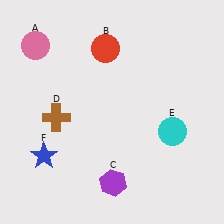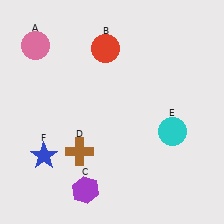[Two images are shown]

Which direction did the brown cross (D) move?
The brown cross (D) moved down.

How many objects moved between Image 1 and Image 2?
2 objects moved between the two images.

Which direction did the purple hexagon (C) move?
The purple hexagon (C) moved left.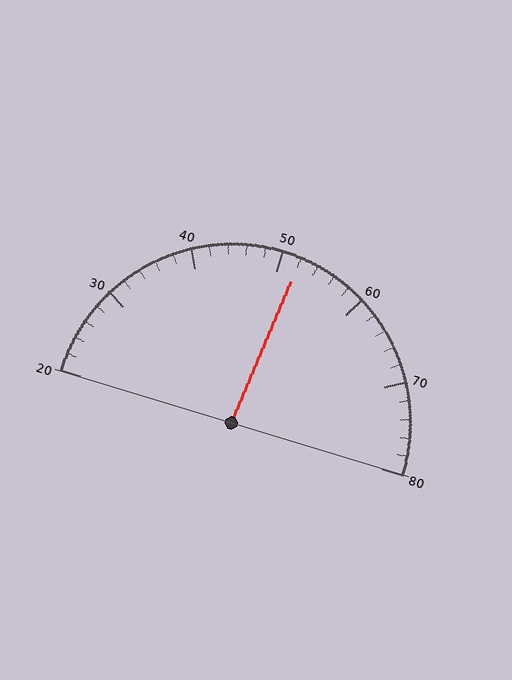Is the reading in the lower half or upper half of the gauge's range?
The reading is in the upper half of the range (20 to 80).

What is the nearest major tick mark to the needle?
The nearest major tick mark is 50.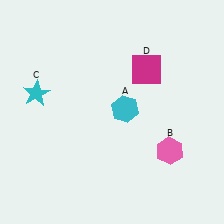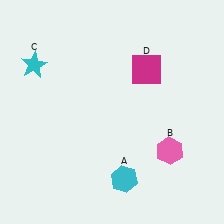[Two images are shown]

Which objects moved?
The objects that moved are: the cyan hexagon (A), the cyan star (C).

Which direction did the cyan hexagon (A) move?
The cyan hexagon (A) moved down.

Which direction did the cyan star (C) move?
The cyan star (C) moved up.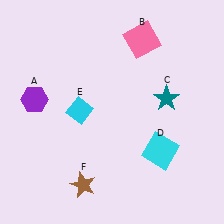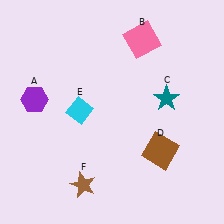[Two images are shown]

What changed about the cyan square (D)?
In Image 1, D is cyan. In Image 2, it changed to brown.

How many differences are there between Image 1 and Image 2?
There is 1 difference between the two images.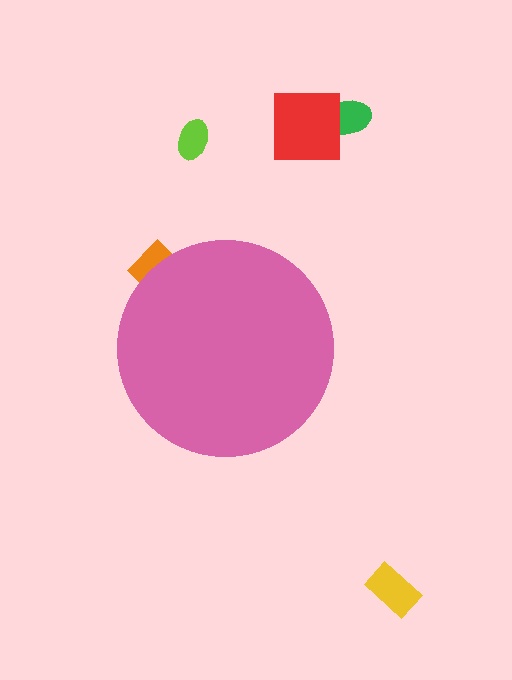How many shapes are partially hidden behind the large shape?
1 shape is partially hidden.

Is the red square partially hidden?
No, the red square is fully visible.